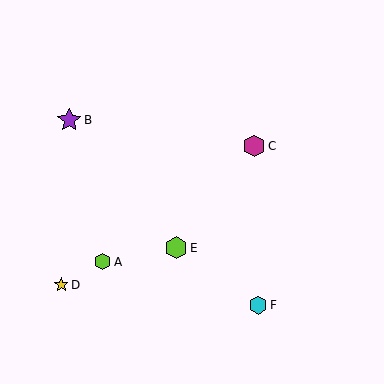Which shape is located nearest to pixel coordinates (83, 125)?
The purple star (labeled B) at (69, 120) is nearest to that location.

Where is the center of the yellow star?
The center of the yellow star is at (61, 285).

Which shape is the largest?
The purple star (labeled B) is the largest.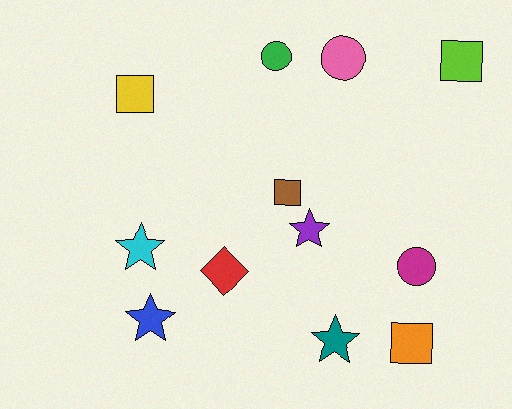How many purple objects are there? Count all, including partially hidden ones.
There is 1 purple object.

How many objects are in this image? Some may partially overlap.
There are 12 objects.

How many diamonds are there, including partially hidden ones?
There is 1 diamond.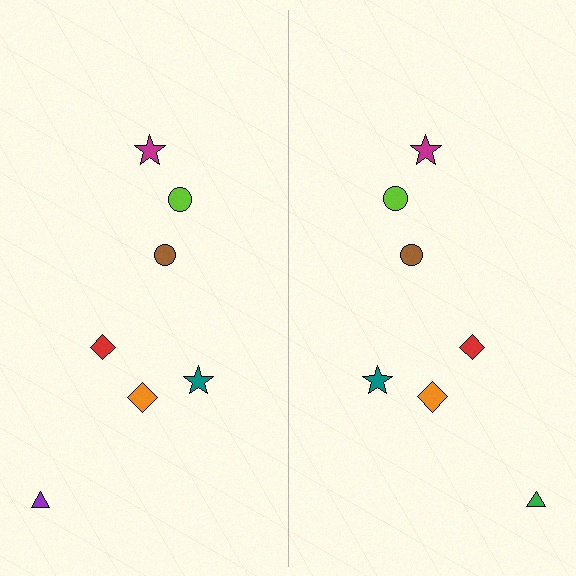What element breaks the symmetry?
The green triangle on the right side breaks the symmetry — its mirror counterpart is purple.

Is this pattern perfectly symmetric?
No, the pattern is not perfectly symmetric. The green triangle on the right side breaks the symmetry — its mirror counterpart is purple.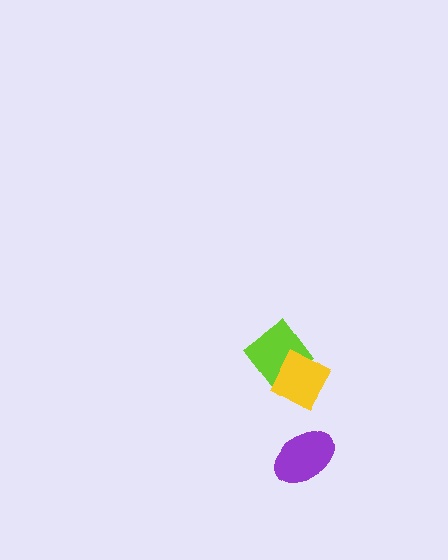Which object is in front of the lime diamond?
The yellow diamond is in front of the lime diamond.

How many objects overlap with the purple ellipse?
0 objects overlap with the purple ellipse.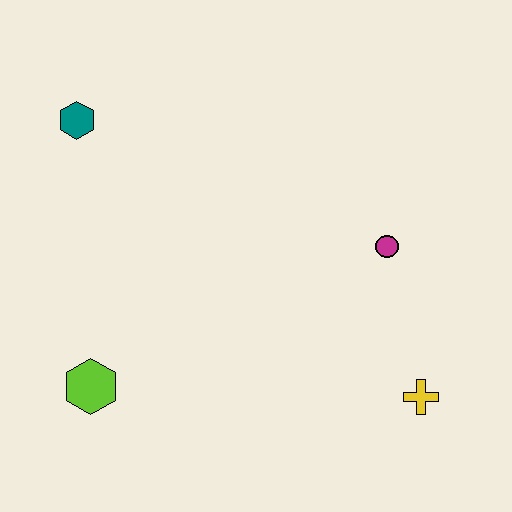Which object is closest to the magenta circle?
The yellow cross is closest to the magenta circle.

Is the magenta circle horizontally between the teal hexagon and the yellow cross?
Yes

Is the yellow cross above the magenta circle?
No